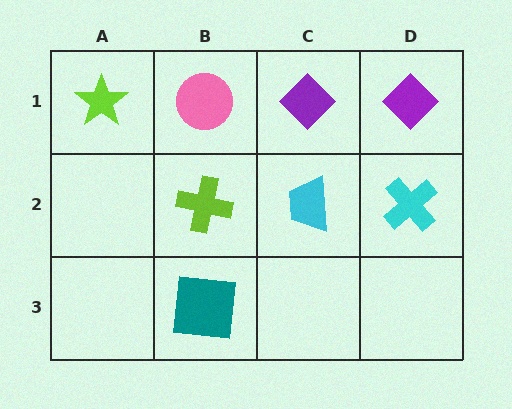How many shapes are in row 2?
3 shapes.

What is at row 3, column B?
A teal square.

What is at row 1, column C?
A purple diamond.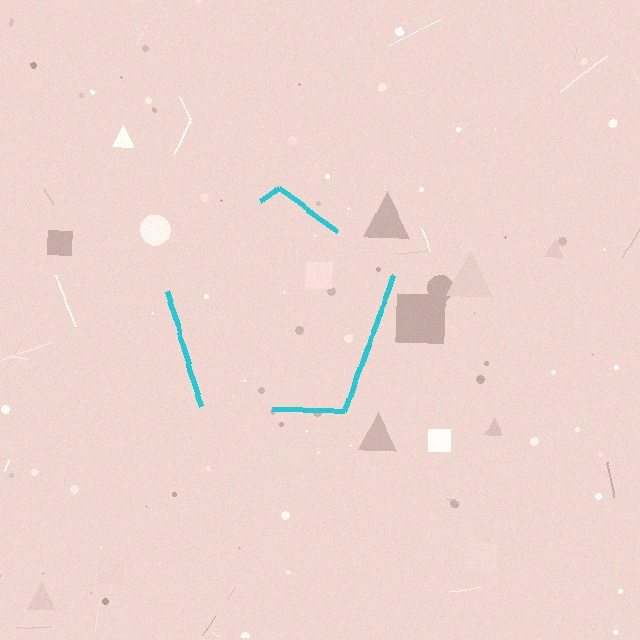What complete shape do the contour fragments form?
The contour fragments form a pentagon.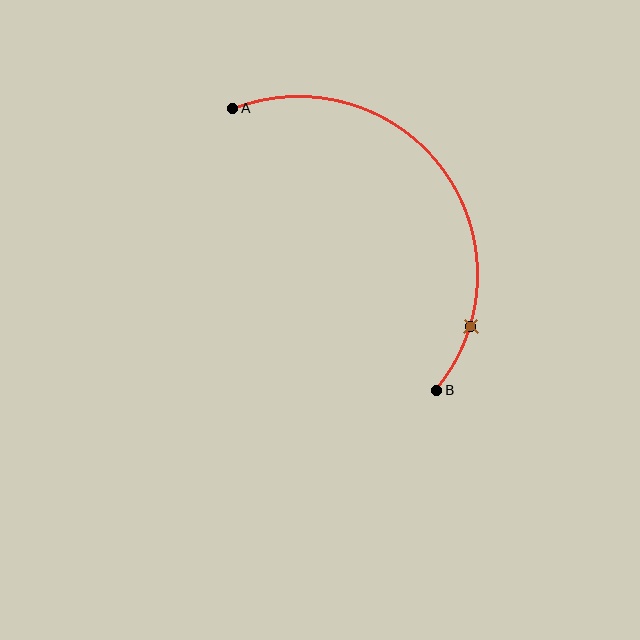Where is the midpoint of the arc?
The arc midpoint is the point on the curve farthest from the straight line joining A and B. It sits above and to the right of that line.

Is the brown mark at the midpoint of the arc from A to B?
No. The brown mark lies on the arc but is closer to endpoint B. The arc midpoint would be at the point on the curve equidistant along the arc from both A and B.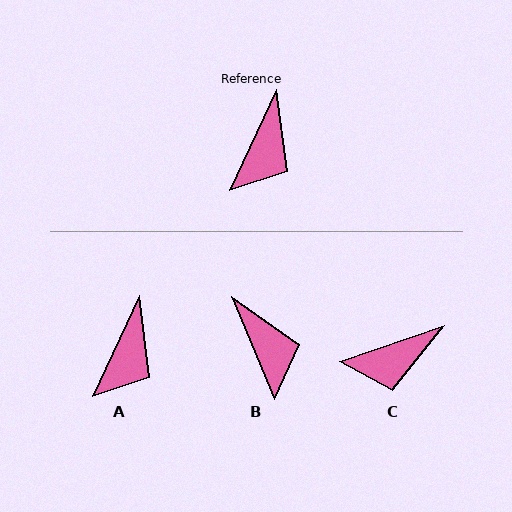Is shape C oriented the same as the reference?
No, it is off by about 46 degrees.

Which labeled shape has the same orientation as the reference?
A.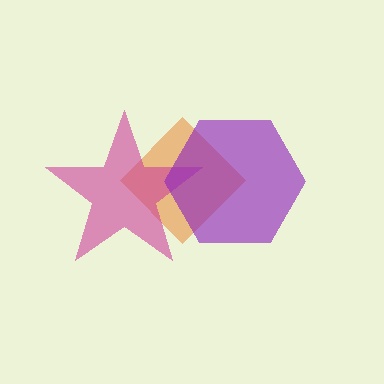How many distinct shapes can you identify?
There are 3 distinct shapes: an orange diamond, a magenta star, a purple hexagon.